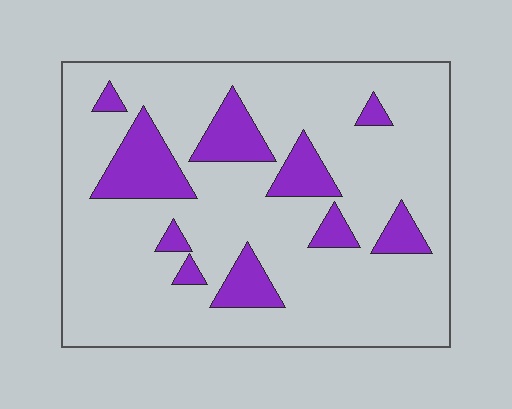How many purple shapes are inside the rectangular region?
10.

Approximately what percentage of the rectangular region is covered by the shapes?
Approximately 20%.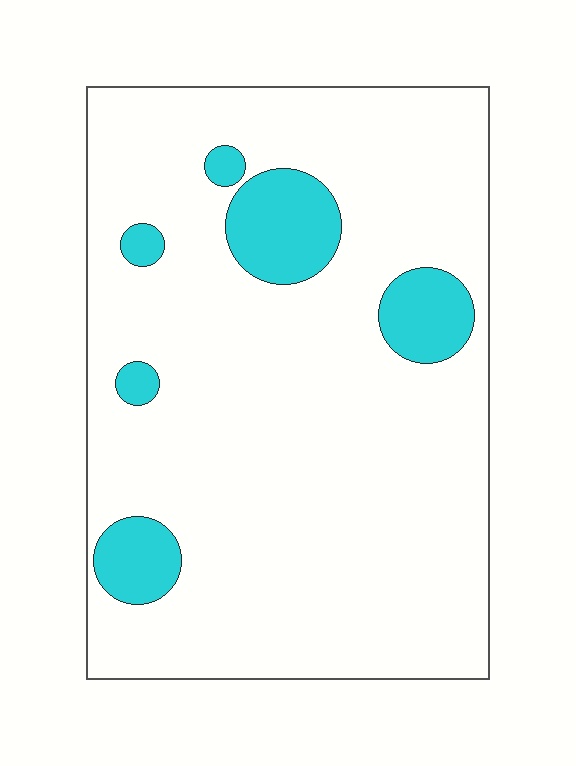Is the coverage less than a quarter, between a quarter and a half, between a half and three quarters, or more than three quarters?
Less than a quarter.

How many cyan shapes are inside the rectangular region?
6.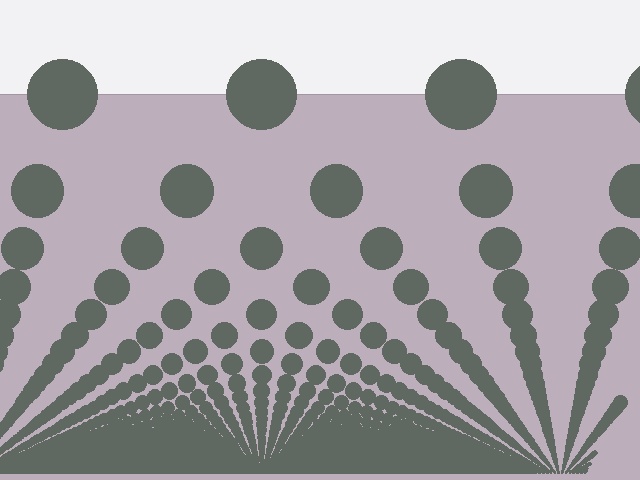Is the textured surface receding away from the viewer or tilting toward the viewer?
The surface appears to tilt toward the viewer. Texture elements get larger and sparser toward the top.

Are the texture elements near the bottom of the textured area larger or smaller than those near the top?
Smaller. The gradient is inverted — elements near the bottom are smaller and denser.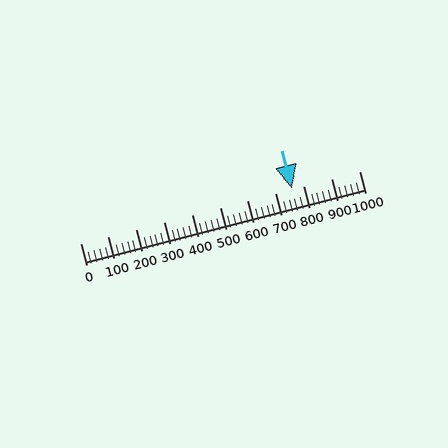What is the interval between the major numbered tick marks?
The major tick marks are spaced 100 units apart.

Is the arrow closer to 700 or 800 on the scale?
The arrow is closer to 800.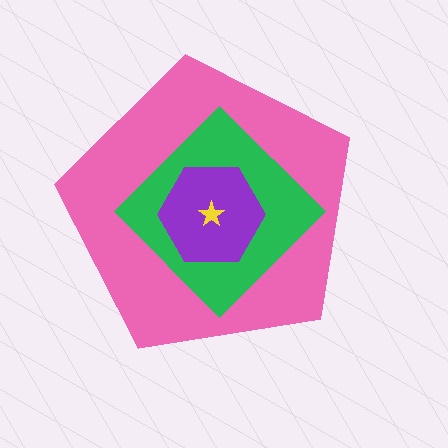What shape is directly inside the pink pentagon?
The green diamond.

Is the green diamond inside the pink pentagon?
Yes.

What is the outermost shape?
The pink pentagon.